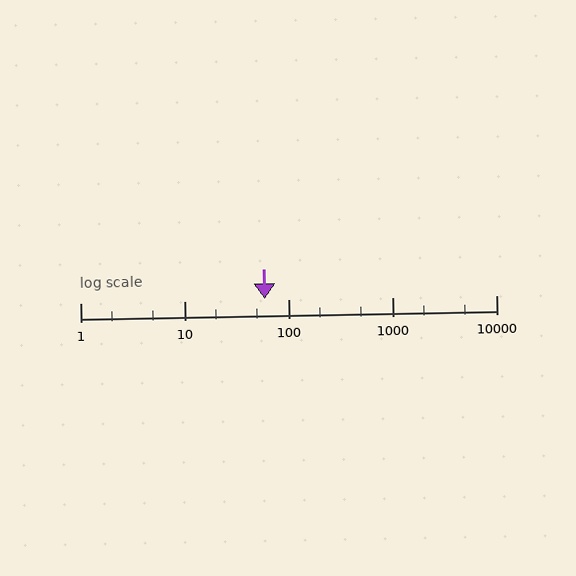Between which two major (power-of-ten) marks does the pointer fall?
The pointer is between 10 and 100.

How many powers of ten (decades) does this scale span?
The scale spans 4 decades, from 1 to 10000.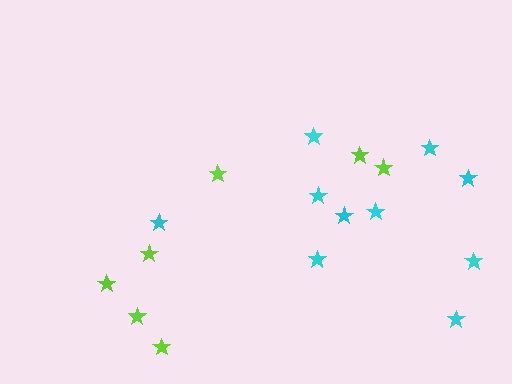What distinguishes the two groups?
There are 2 groups: one group of cyan stars (10) and one group of lime stars (7).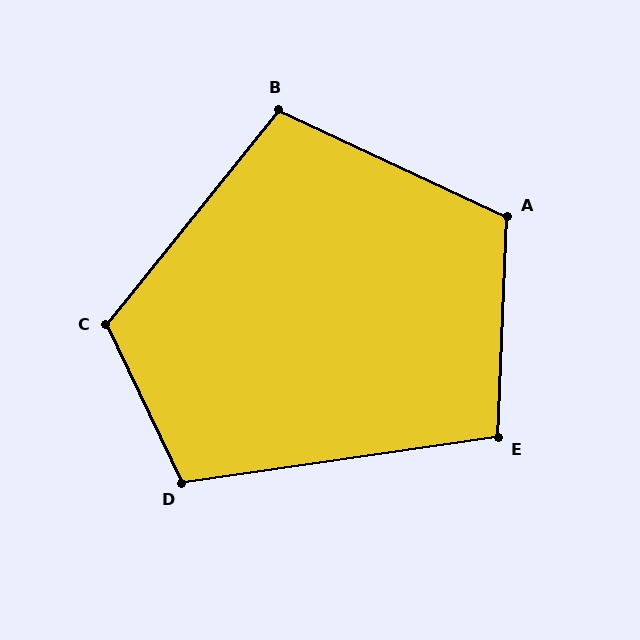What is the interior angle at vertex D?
Approximately 107 degrees (obtuse).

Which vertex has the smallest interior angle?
E, at approximately 100 degrees.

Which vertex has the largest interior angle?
C, at approximately 116 degrees.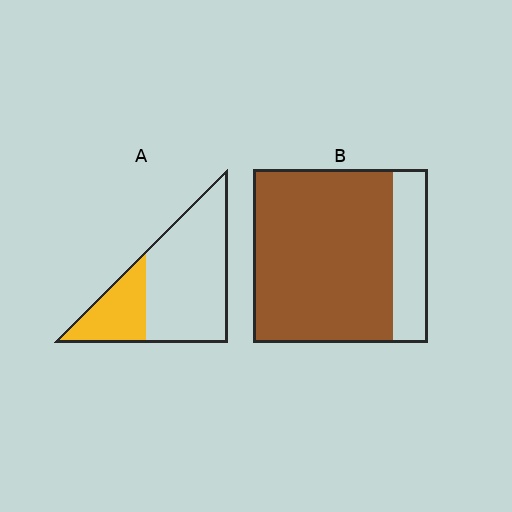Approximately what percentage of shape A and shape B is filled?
A is approximately 30% and B is approximately 80%.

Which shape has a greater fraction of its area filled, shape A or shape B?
Shape B.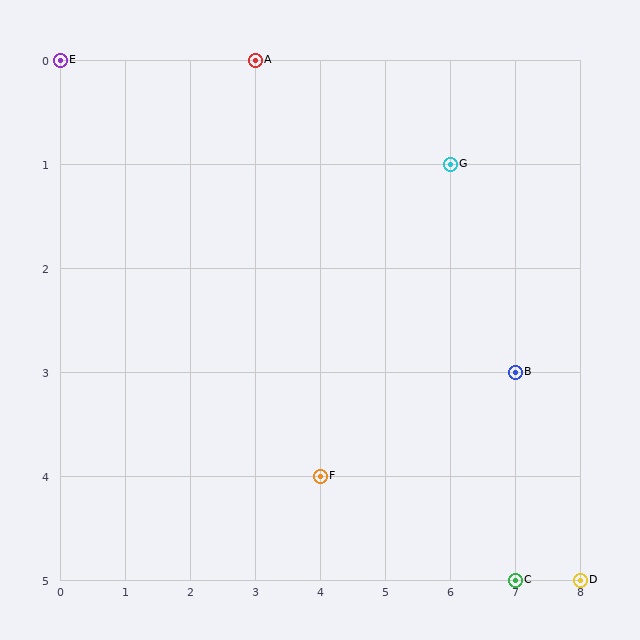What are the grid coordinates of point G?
Point G is at grid coordinates (6, 1).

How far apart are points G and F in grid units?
Points G and F are 2 columns and 3 rows apart (about 3.6 grid units diagonally).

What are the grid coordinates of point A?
Point A is at grid coordinates (3, 0).